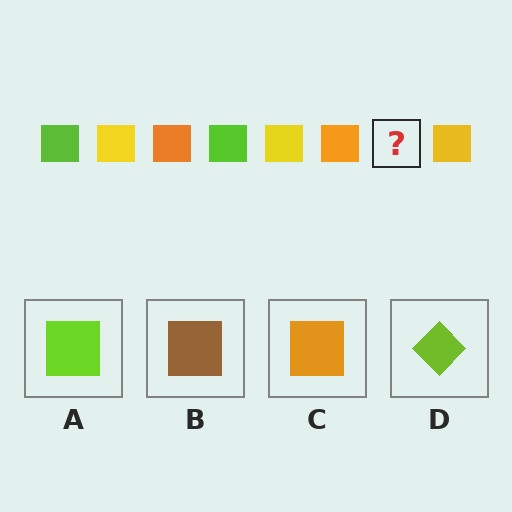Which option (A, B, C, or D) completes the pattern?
A.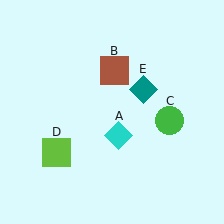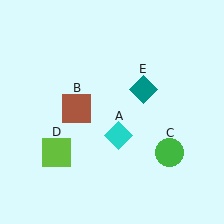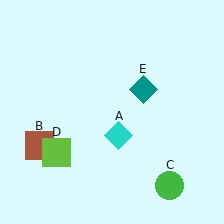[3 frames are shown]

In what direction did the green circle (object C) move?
The green circle (object C) moved down.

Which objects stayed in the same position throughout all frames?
Cyan diamond (object A) and lime square (object D) and teal diamond (object E) remained stationary.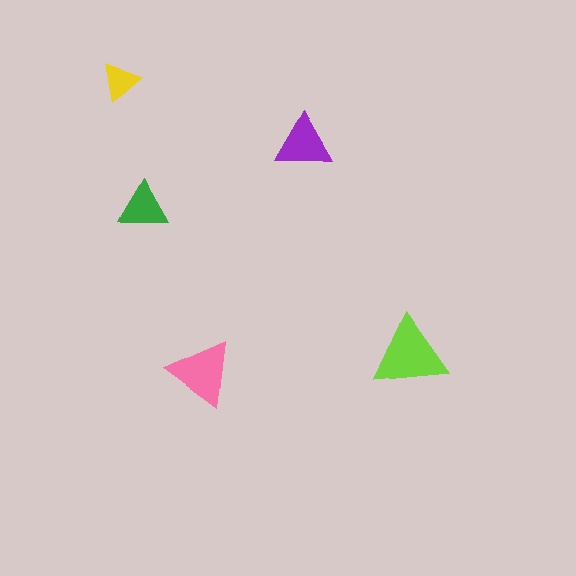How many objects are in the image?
There are 5 objects in the image.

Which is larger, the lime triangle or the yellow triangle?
The lime one.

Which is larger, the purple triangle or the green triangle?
The purple one.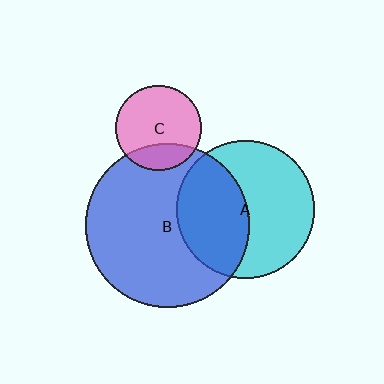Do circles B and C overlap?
Yes.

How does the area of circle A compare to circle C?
Approximately 2.6 times.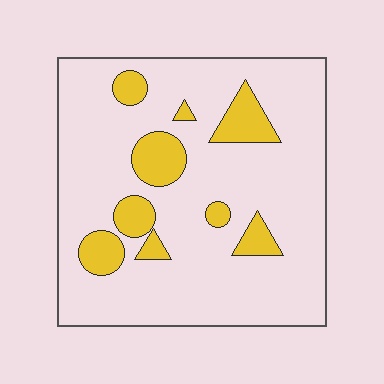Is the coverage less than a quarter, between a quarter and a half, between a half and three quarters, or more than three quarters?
Less than a quarter.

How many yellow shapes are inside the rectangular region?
9.